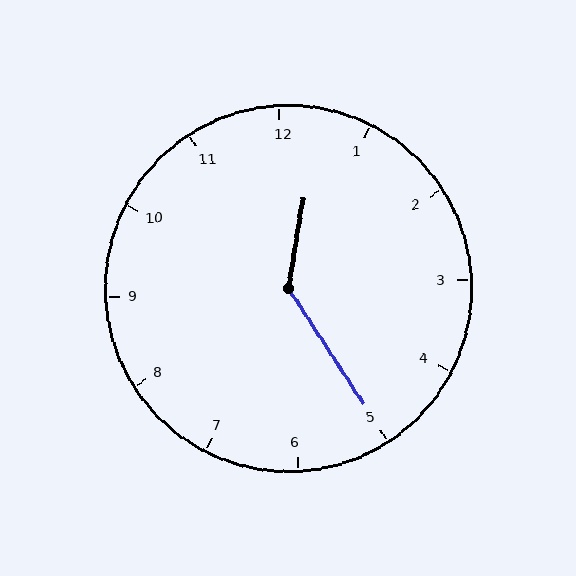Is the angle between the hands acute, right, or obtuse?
It is obtuse.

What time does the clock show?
12:25.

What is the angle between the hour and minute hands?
Approximately 138 degrees.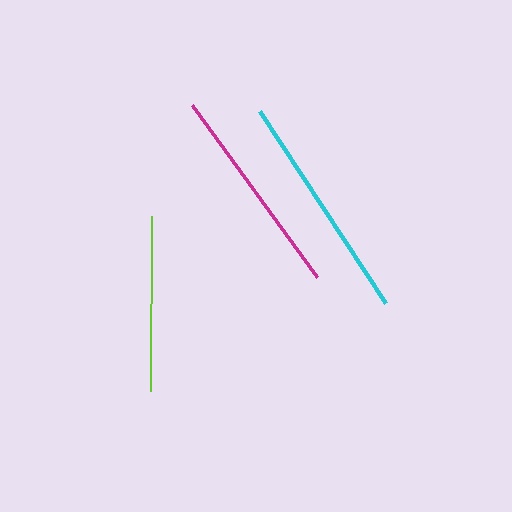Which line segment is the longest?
The cyan line is the longest at approximately 229 pixels.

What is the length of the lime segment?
The lime segment is approximately 175 pixels long.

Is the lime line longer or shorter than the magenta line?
The magenta line is longer than the lime line.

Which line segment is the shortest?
The lime line is the shortest at approximately 175 pixels.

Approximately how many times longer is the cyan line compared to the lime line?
The cyan line is approximately 1.3 times the length of the lime line.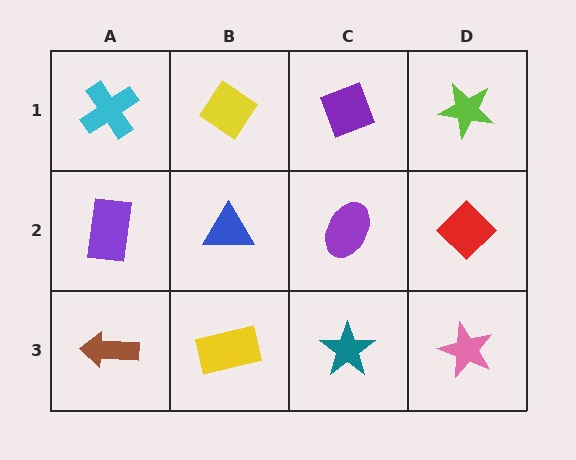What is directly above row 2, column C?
A purple diamond.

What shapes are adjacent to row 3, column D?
A red diamond (row 2, column D), a teal star (row 3, column C).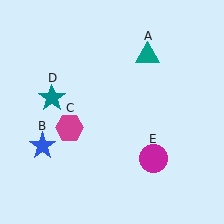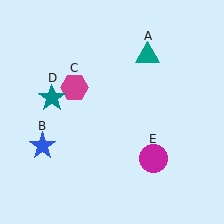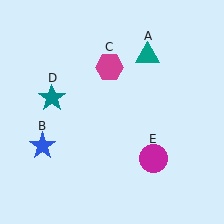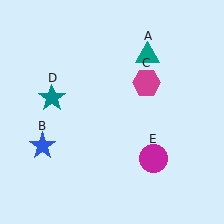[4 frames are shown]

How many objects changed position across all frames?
1 object changed position: magenta hexagon (object C).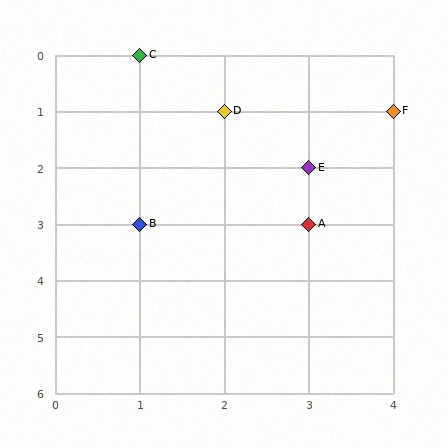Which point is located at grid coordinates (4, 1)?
Point F is at (4, 1).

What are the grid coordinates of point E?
Point E is at grid coordinates (3, 2).